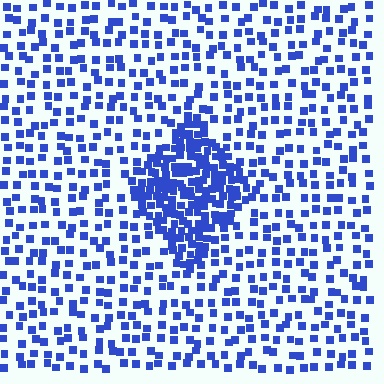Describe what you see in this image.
The image contains small blue elements arranged at two different densities. A diamond-shaped region is visible where the elements are more densely packed than the surrounding area.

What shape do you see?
I see a diamond.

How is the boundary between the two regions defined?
The boundary is defined by a change in element density (approximately 2.5x ratio). All elements are the same color, size, and shape.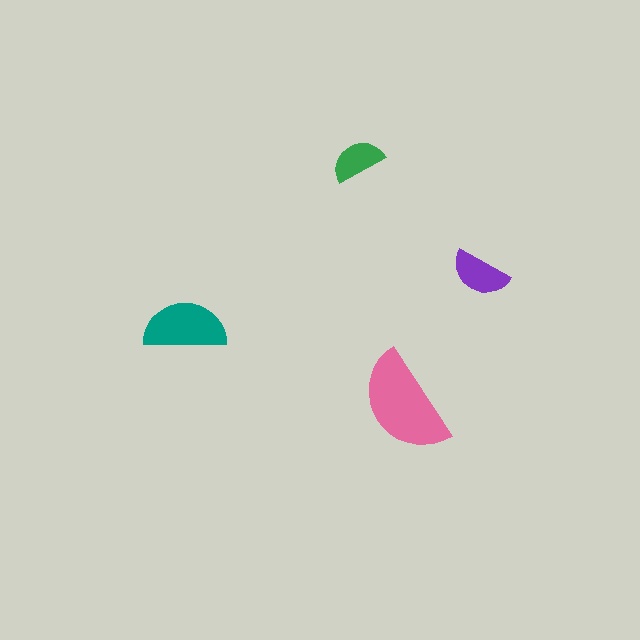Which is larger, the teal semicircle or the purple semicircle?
The teal one.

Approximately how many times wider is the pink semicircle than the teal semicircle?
About 1.5 times wider.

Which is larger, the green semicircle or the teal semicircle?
The teal one.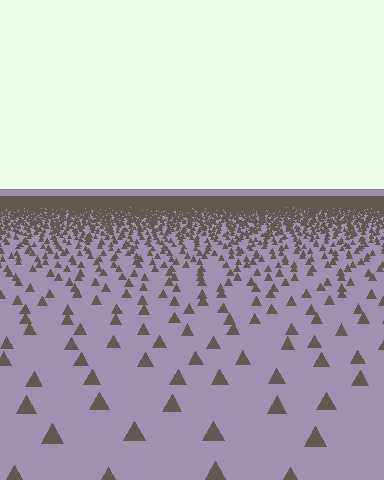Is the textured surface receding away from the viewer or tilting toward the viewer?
The surface is receding away from the viewer. Texture elements get smaller and denser toward the top.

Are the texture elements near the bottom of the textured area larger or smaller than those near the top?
Larger. Near the bottom, elements are closer to the viewer and appear at a bigger on-screen size.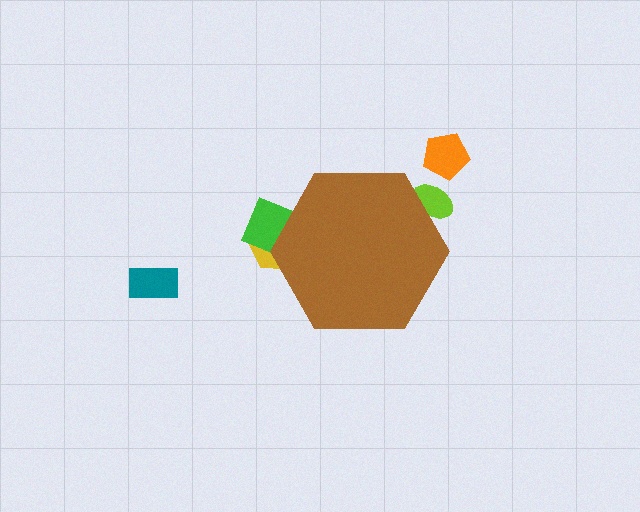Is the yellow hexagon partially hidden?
Yes, the yellow hexagon is partially hidden behind the brown hexagon.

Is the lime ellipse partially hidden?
Yes, the lime ellipse is partially hidden behind the brown hexagon.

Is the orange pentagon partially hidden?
No, the orange pentagon is fully visible.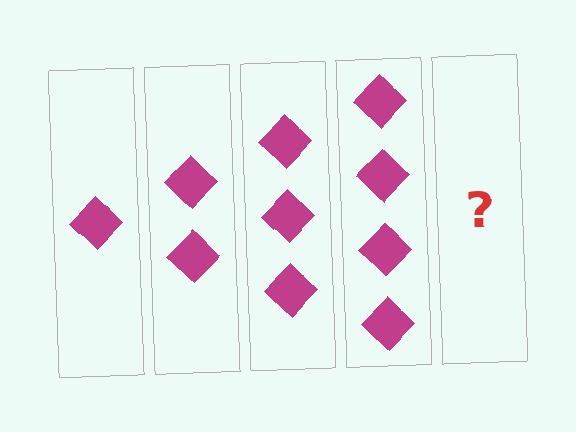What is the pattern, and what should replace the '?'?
The pattern is that each step adds one more diamond. The '?' should be 5 diamonds.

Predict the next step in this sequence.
The next step is 5 diamonds.